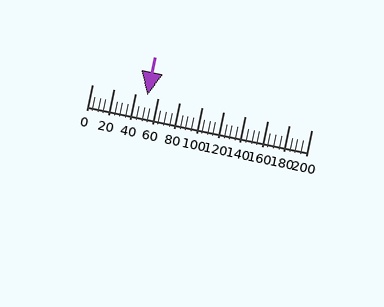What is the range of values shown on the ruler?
The ruler shows values from 0 to 200.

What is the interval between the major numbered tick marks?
The major tick marks are spaced 20 units apart.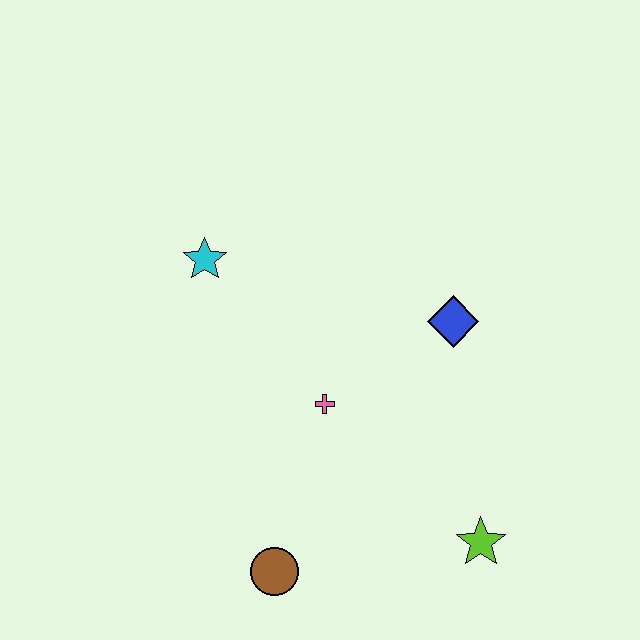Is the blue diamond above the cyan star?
No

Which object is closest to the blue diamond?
The pink cross is closest to the blue diamond.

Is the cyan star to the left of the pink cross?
Yes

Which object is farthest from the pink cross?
The lime star is farthest from the pink cross.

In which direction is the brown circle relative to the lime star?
The brown circle is to the left of the lime star.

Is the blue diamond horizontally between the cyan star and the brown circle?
No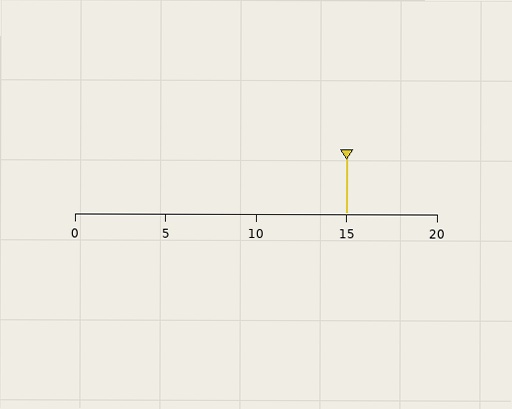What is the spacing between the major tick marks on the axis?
The major ticks are spaced 5 apart.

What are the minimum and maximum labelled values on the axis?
The axis runs from 0 to 20.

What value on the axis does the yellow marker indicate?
The marker indicates approximately 15.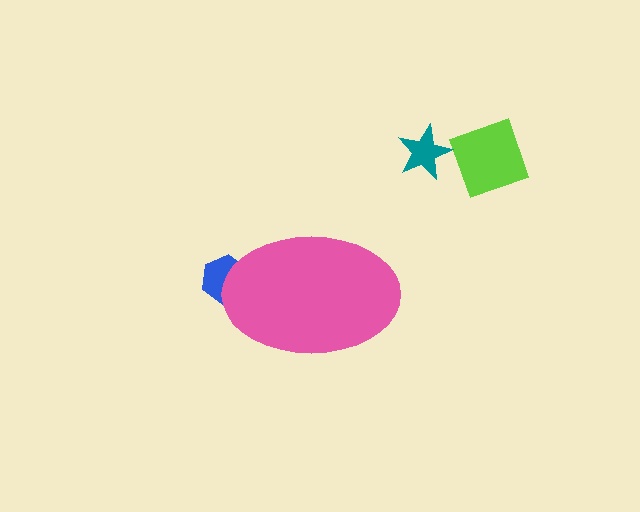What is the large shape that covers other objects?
A pink ellipse.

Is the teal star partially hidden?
No, the teal star is fully visible.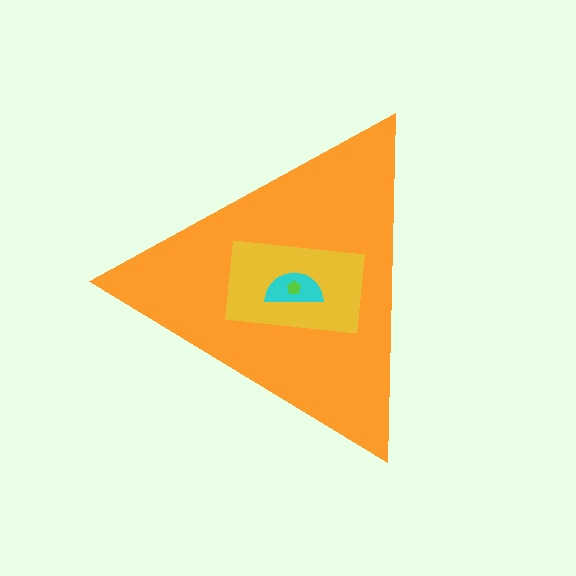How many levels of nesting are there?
4.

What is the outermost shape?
The orange triangle.